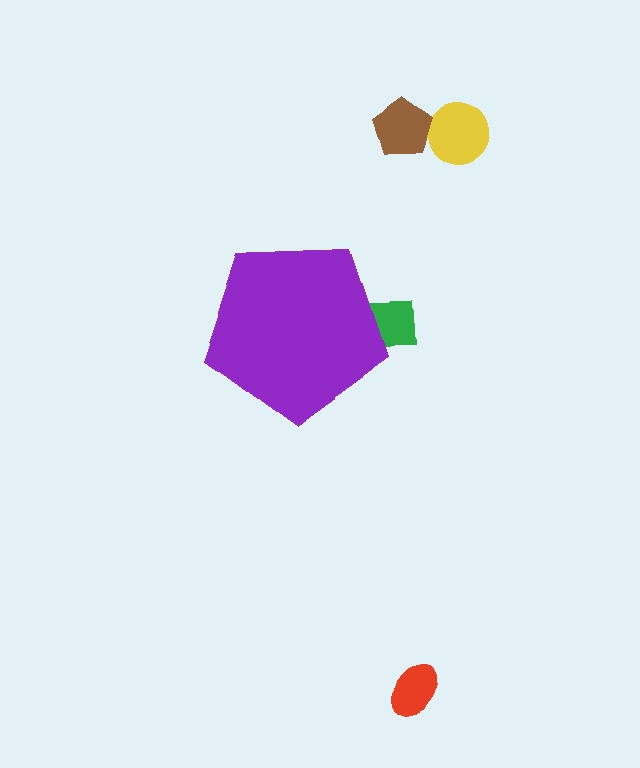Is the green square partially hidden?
Yes, the green square is partially hidden behind the purple pentagon.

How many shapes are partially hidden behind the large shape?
1 shape is partially hidden.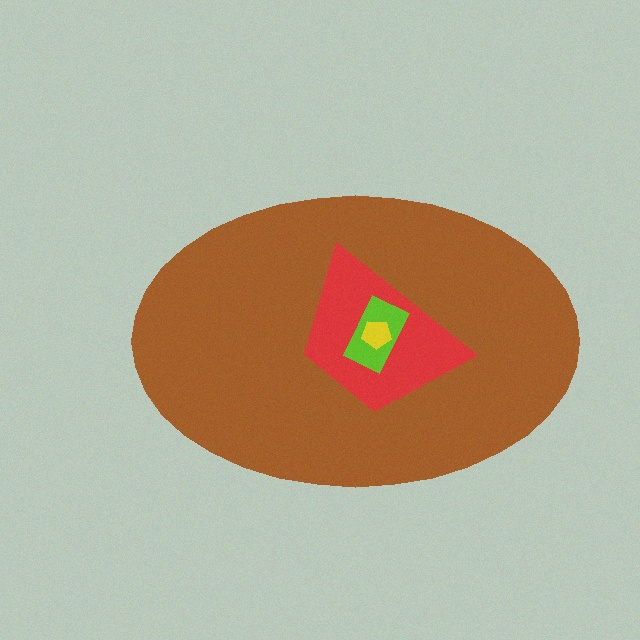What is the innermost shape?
The yellow pentagon.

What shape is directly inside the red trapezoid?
The lime rectangle.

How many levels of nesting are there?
4.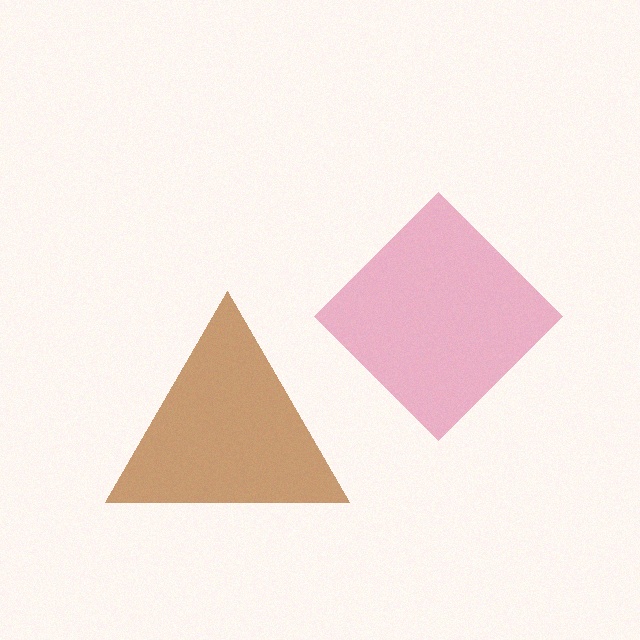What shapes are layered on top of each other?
The layered shapes are: a pink diamond, a brown triangle.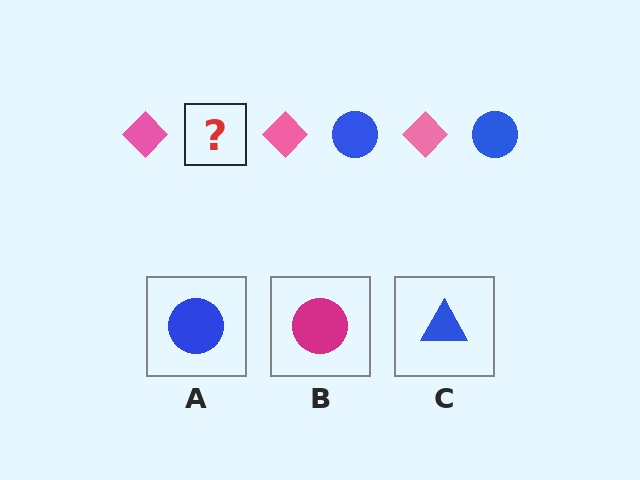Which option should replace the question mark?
Option A.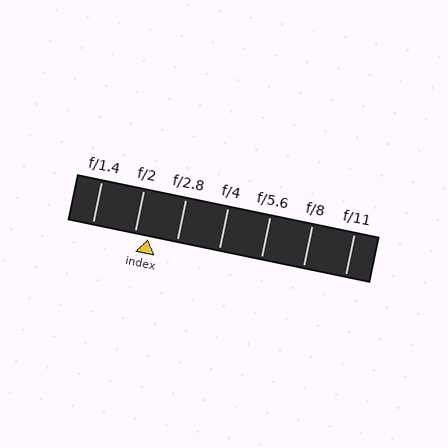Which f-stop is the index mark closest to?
The index mark is closest to f/2.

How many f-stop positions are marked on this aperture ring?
There are 7 f-stop positions marked.